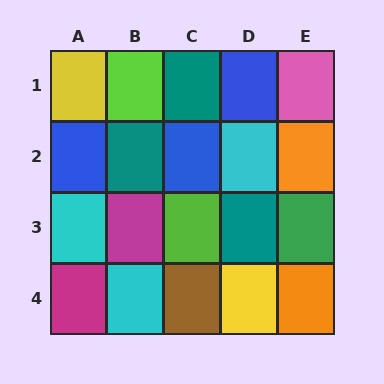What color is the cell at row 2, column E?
Orange.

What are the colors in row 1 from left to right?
Yellow, lime, teal, blue, pink.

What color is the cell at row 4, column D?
Yellow.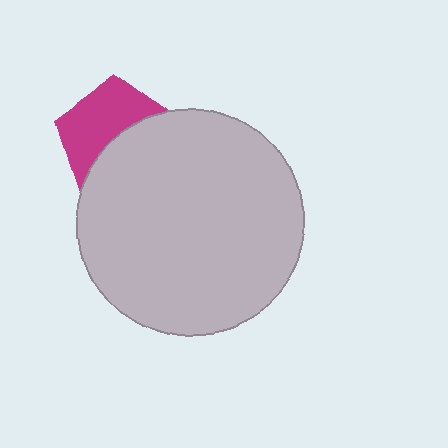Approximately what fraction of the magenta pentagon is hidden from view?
Roughly 49% of the magenta pentagon is hidden behind the light gray circle.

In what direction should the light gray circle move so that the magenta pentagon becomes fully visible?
The light gray circle should move down. That is the shortest direction to clear the overlap and leave the magenta pentagon fully visible.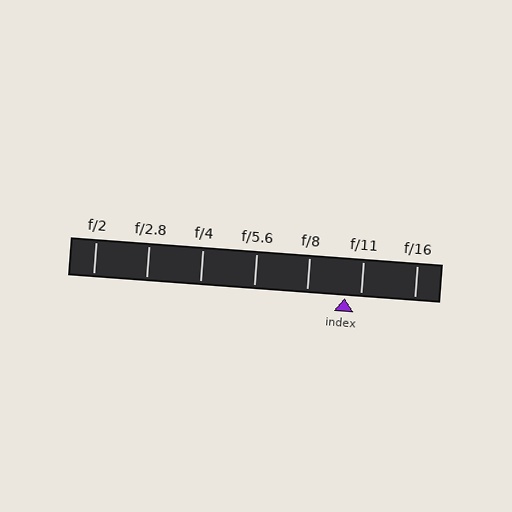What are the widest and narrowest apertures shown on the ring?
The widest aperture shown is f/2 and the narrowest is f/16.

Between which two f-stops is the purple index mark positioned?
The index mark is between f/8 and f/11.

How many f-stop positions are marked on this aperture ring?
There are 7 f-stop positions marked.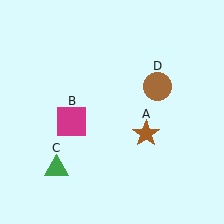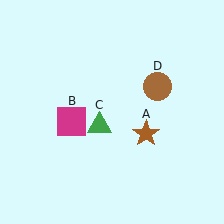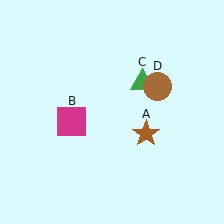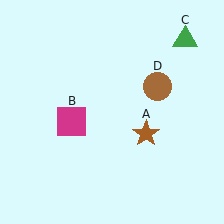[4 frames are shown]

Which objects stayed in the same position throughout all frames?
Brown star (object A) and magenta square (object B) and brown circle (object D) remained stationary.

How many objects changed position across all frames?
1 object changed position: green triangle (object C).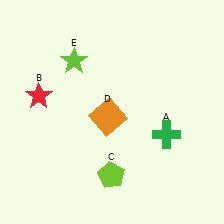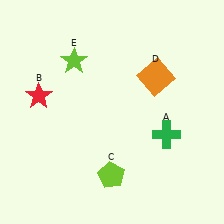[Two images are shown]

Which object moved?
The orange square (D) moved right.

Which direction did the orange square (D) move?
The orange square (D) moved right.